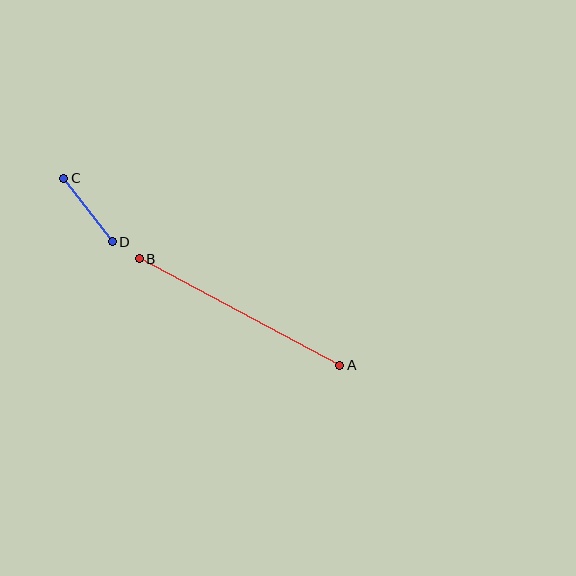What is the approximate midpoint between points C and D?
The midpoint is at approximately (88, 210) pixels.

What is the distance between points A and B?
The distance is approximately 227 pixels.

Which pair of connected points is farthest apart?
Points A and B are farthest apart.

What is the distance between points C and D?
The distance is approximately 80 pixels.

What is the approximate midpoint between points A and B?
The midpoint is at approximately (239, 312) pixels.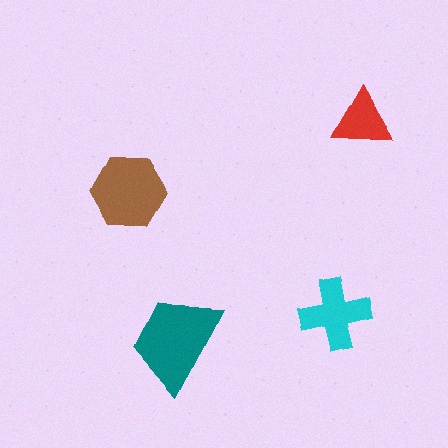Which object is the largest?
The teal trapezoid.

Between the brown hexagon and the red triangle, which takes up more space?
The brown hexagon.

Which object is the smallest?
The red triangle.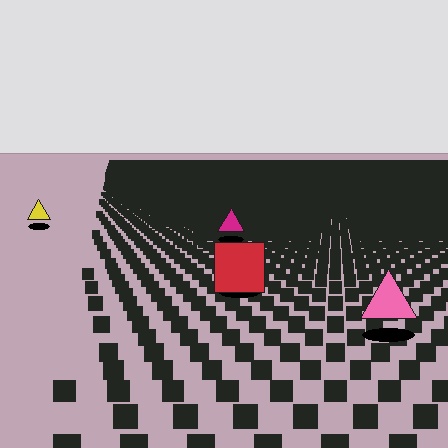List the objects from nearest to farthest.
From nearest to farthest: the pink triangle, the red square, the magenta triangle, the yellow triangle.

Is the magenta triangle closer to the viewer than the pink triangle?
No. The pink triangle is closer — you can tell from the texture gradient: the ground texture is coarser near it.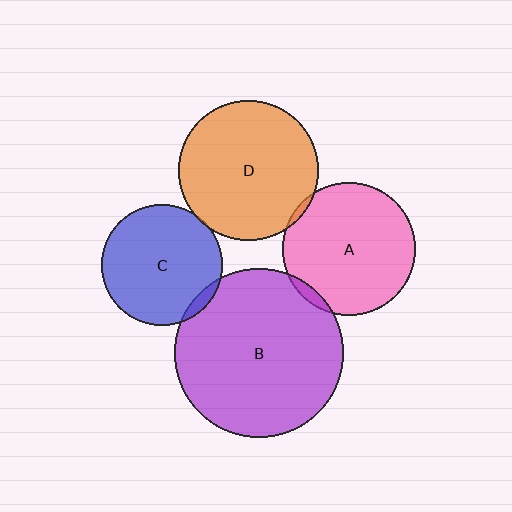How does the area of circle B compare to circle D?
Approximately 1.5 times.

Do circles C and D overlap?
Yes.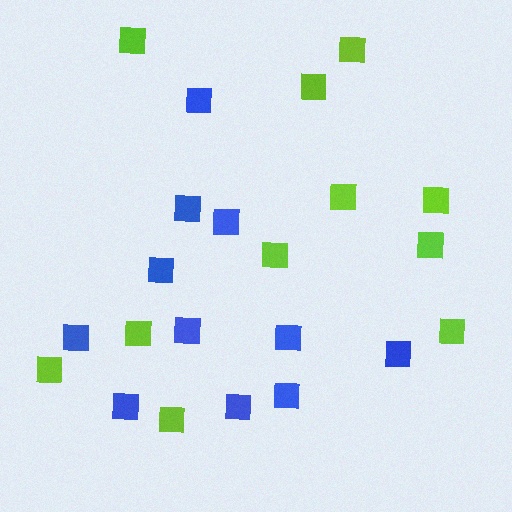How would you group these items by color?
There are 2 groups: one group of lime squares (11) and one group of blue squares (11).